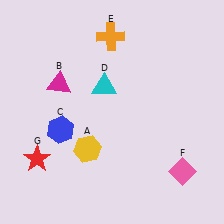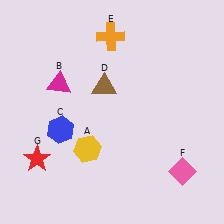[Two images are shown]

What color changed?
The triangle (D) changed from cyan in Image 1 to brown in Image 2.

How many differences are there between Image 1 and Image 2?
There is 1 difference between the two images.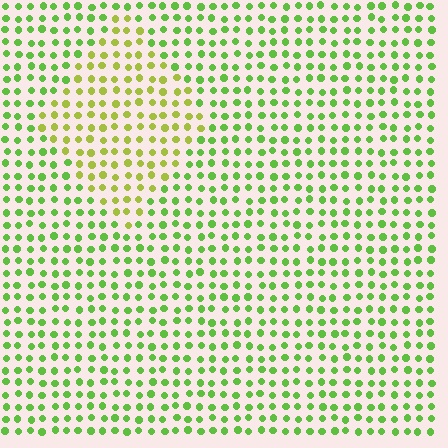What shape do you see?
I see a diamond.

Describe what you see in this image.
The image is filled with small lime elements in a uniform arrangement. A diamond-shaped region is visible where the elements are tinted to a slightly different hue, forming a subtle color boundary.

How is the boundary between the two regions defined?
The boundary is defined purely by a slight shift in hue (about 32 degrees). Spacing, size, and orientation are identical on both sides.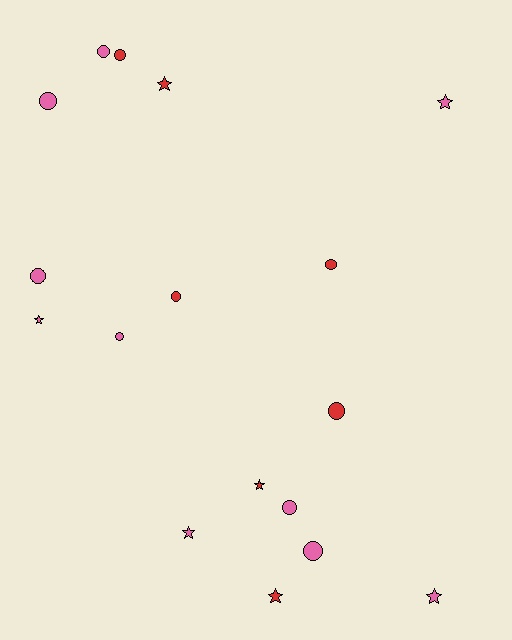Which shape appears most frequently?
Circle, with 10 objects.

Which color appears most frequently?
Pink, with 10 objects.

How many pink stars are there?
There are 4 pink stars.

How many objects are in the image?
There are 17 objects.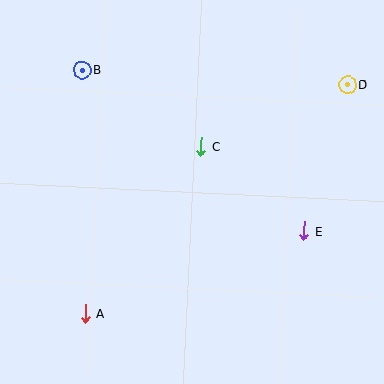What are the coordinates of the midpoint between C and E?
The midpoint between C and E is at (252, 189).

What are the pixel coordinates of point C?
Point C is at (201, 146).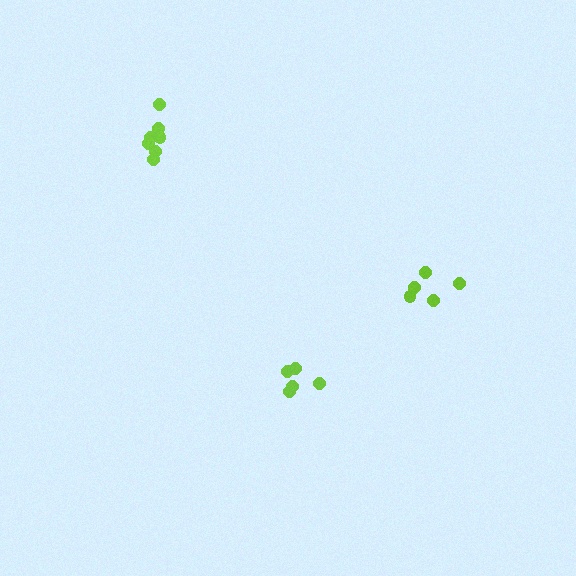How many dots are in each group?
Group 1: 7 dots, Group 2: 5 dots, Group 3: 5 dots (17 total).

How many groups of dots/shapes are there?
There are 3 groups.